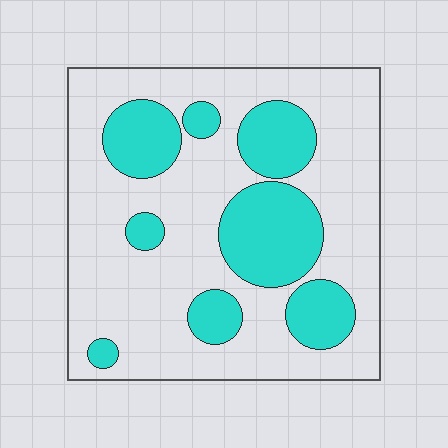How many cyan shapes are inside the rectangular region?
8.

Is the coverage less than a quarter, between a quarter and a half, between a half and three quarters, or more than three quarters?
Between a quarter and a half.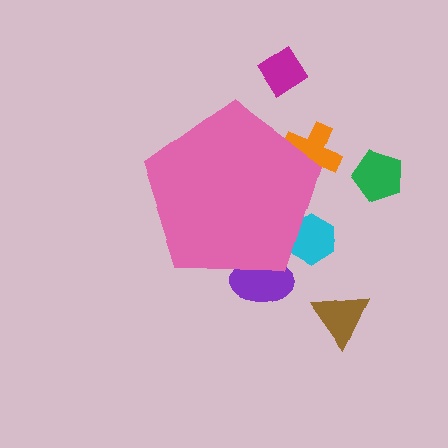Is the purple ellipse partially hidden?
Yes, the purple ellipse is partially hidden behind the pink pentagon.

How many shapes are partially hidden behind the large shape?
3 shapes are partially hidden.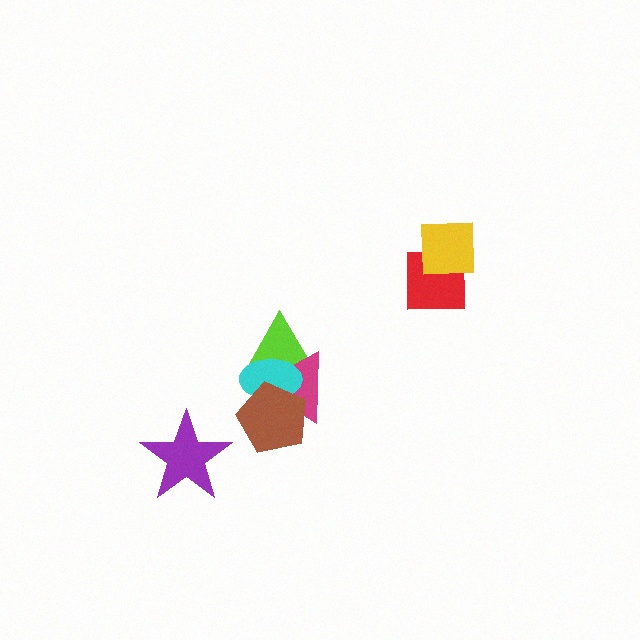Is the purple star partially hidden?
No, no other shape covers it.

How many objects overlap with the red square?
1 object overlaps with the red square.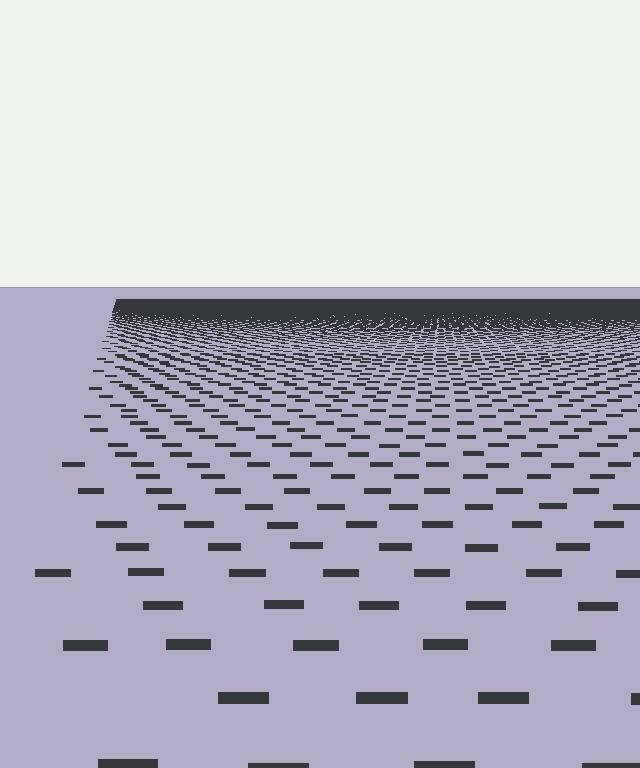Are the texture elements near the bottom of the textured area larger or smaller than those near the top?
Larger. Near the bottom, elements are closer to the viewer and appear at a bigger on-screen size.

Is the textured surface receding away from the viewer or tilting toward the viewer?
The surface is receding away from the viewer. Texture elements get smaller and denser toward the top.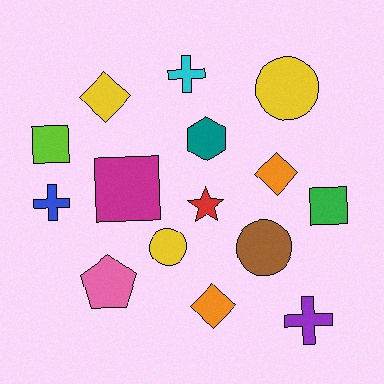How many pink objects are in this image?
There is 1 pink object.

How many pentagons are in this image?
There is 1 pentagon.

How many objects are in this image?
There are 15 objects.